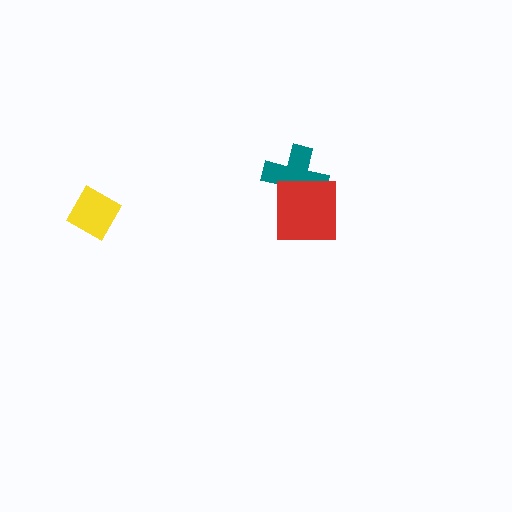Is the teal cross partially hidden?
Yes, it is partially covered by another shape.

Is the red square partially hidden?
No, no other shape covers it.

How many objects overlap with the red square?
1 object overlaps with the red square.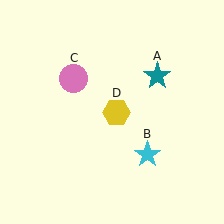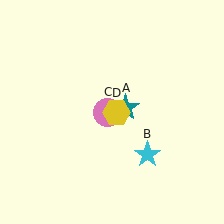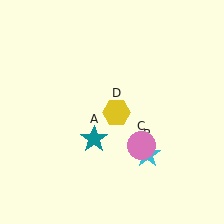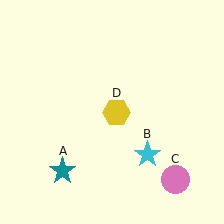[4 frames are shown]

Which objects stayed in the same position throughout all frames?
Cyan star (object B) and yellow hexagon (object D) remained stationary.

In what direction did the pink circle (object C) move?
The pink circle (object C) moved down and to the right.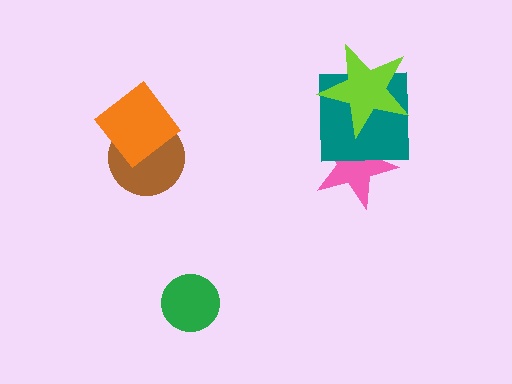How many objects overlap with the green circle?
0 objects overlap with the green circle.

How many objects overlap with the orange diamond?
1 object overlaps with the orange diamond.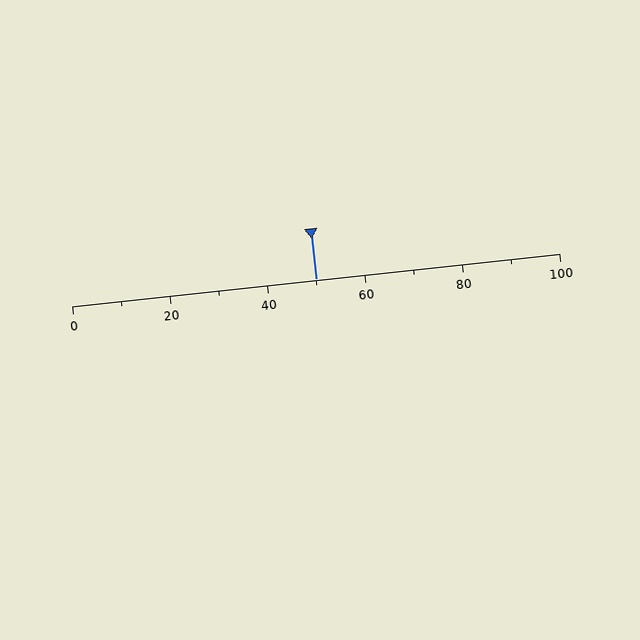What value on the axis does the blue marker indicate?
The marker indicates approximately 50.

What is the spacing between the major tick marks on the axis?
The major ticks are spaced 20 apart.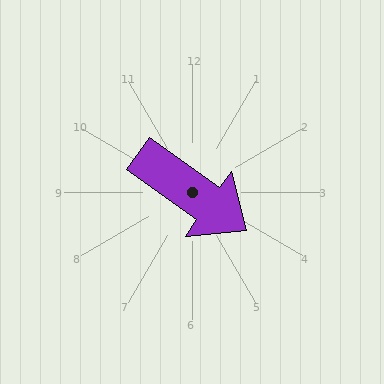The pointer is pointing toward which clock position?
Roughly 4 o'clock.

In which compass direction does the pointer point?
Southeast.